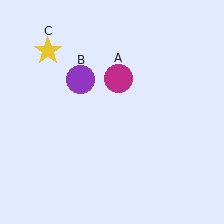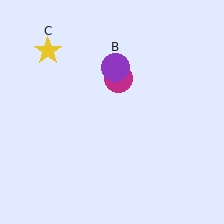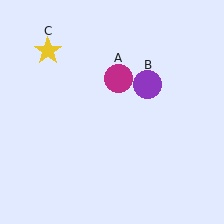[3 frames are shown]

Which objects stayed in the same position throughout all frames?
Magenta circle (object A) and yellow star (object C) remained stationary.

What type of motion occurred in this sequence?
The purple circle (object B) rotated clockwise around the center of the scene.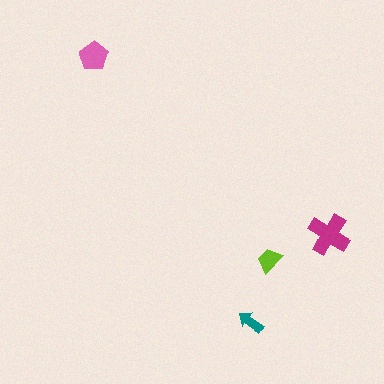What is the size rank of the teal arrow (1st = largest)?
4th.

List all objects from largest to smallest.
The magenta cross, the pink pentagon, the lime trapezoid, the teal arrow.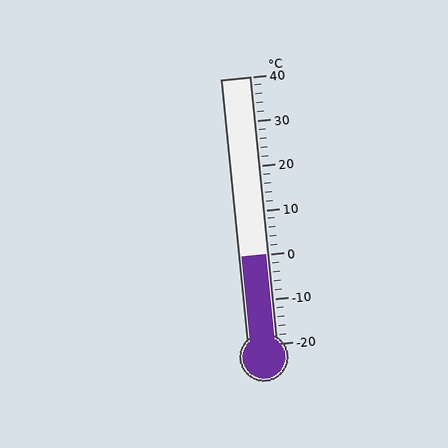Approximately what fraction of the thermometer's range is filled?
The thermometer is filled to approximately 35% of its range.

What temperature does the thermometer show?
The thermometer shows approximately 0°C.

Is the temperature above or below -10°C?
The temperature is above -10°C.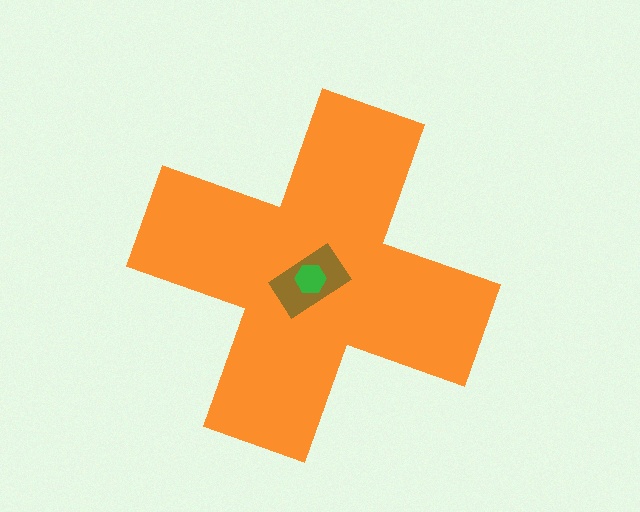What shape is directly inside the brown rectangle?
The green hexagon.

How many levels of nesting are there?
3.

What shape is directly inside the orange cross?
The brown rectangle.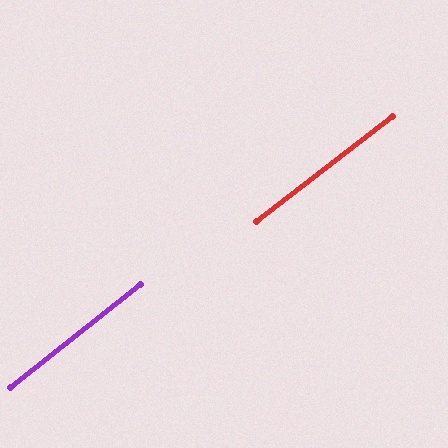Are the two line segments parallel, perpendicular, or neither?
Parallel — their directions differ by only 0.8°.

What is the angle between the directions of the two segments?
Approximately 1 degree.